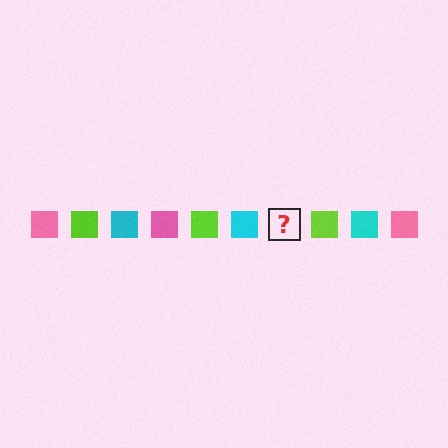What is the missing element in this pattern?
The missing element is a pink square.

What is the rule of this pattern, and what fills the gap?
The rule is that the pattern cycles through pink, lime, cyan squares. The gap should be filled with a pink square.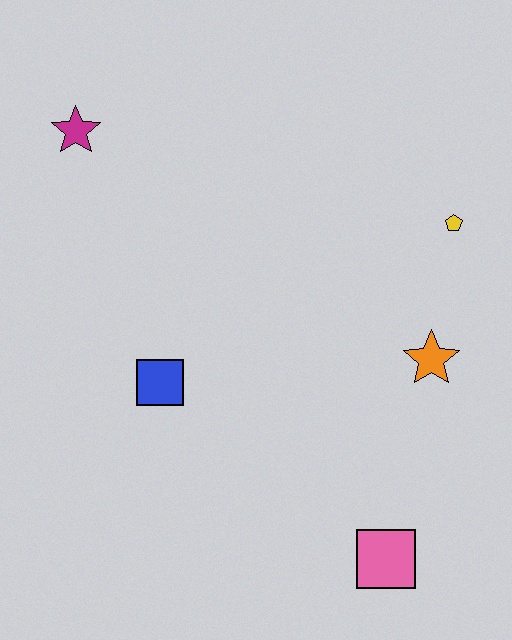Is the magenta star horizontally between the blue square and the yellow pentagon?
No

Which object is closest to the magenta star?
The blue square is closest to the magenta star.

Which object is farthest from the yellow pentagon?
The magenta star is farthest from the yellow pentagon.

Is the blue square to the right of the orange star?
No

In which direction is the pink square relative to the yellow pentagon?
The pink square is below the yellow pentagon.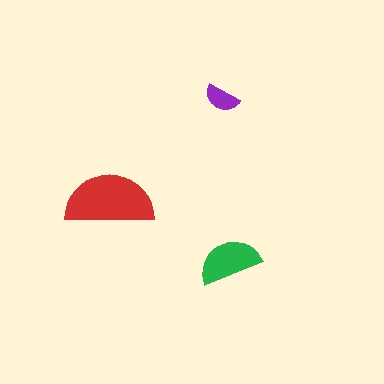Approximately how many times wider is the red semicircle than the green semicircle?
About 1.5 times wider.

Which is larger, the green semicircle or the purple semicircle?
The green one.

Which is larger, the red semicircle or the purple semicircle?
The red one.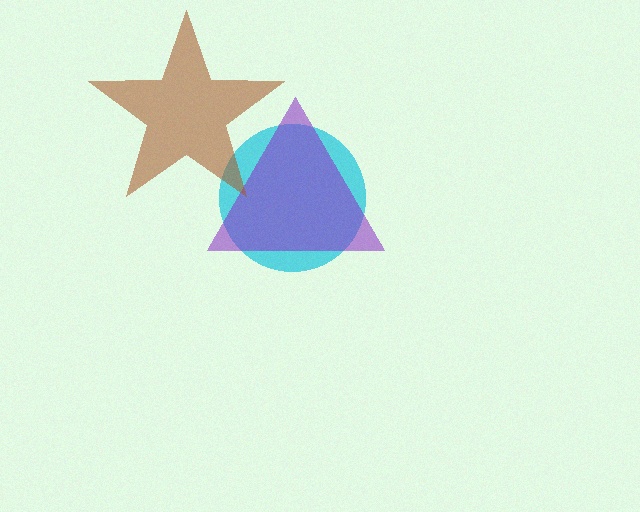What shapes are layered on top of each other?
The layered shapes are: a cyan circle, a purple triangle, a brown star.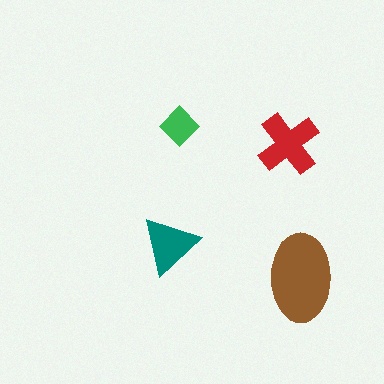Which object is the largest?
The brown ellipse.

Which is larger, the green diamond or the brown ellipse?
The brown ellipse.